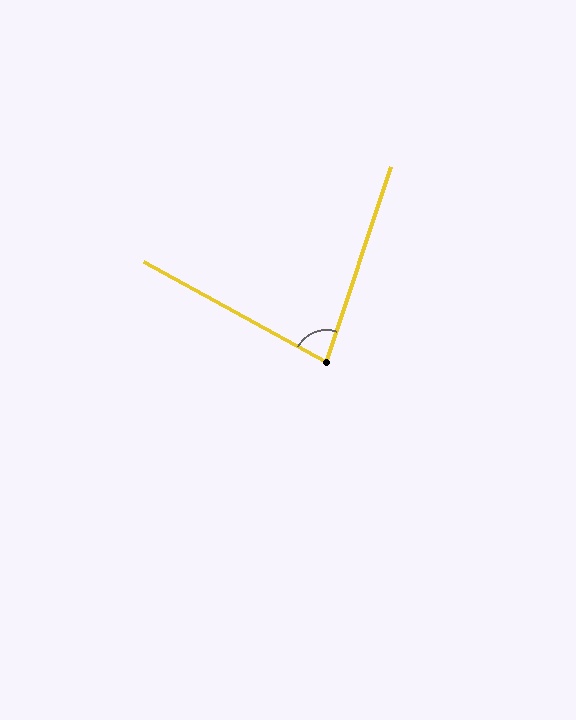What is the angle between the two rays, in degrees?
Approximately 79 degrees.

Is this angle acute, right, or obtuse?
It is acute.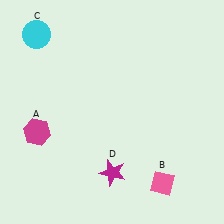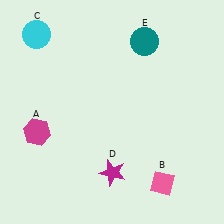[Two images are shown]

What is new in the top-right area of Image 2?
A teal circle (E) was added in the top-right area of Image 2.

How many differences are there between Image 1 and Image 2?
There is 1 difference between the two images.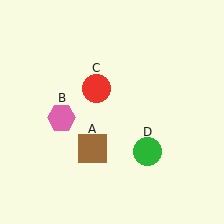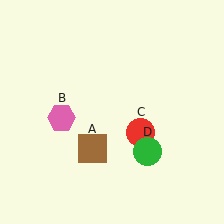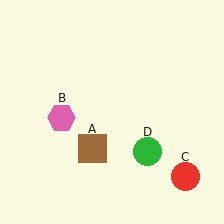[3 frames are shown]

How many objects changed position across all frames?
1 object changed position: red circle (object C).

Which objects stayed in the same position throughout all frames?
Brown square (object A) and pink hexagon (object B) and green circle (object D) remained stationary.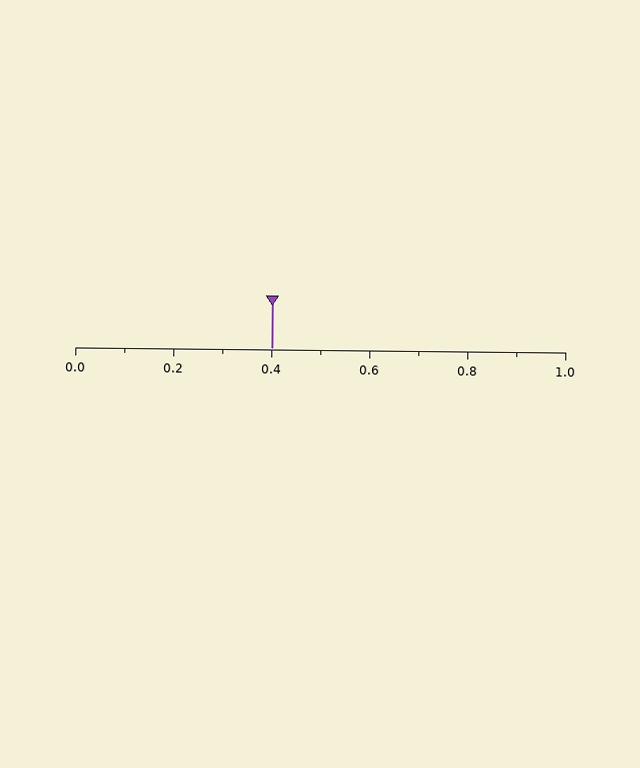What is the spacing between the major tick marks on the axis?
The major ticks are spaced 0.2 apart.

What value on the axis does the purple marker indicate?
The marker indicates approximately 0.4.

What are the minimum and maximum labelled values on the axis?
The axis runs from 0.0 to 1.0.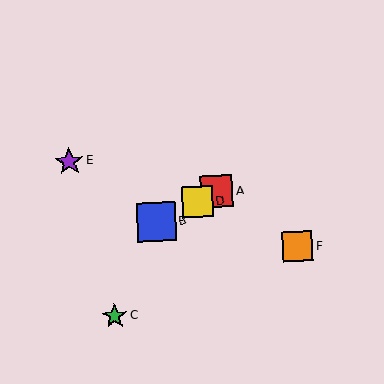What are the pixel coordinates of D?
Object D is at (197, 202).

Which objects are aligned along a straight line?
Objects A, B, D are aligned along a straight line.